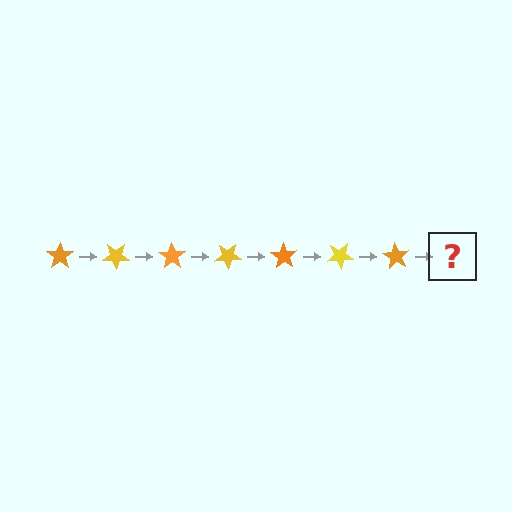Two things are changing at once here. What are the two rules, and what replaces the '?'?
The two rules are that it rotates 35 degrees each step and the color cycles through orange and yellow. The '?' should be a yellow star, rotated 245 degrees from the start.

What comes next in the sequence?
The next element should be a yellow star, rotated 245 degrees from the start.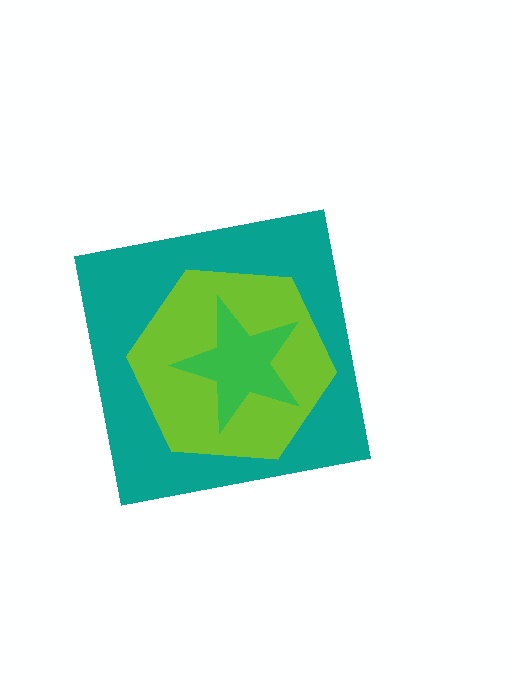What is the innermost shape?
The green star.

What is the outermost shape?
The teal square.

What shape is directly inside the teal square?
The lime hexagon.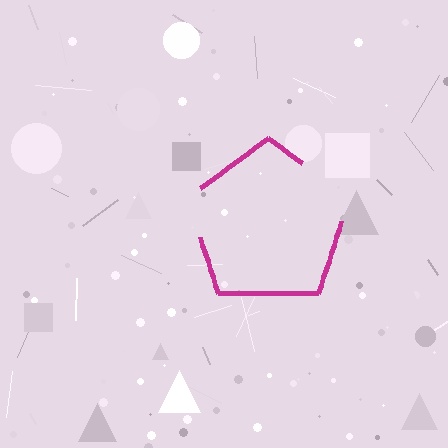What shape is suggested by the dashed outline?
The dashed outline suggests a pentagon.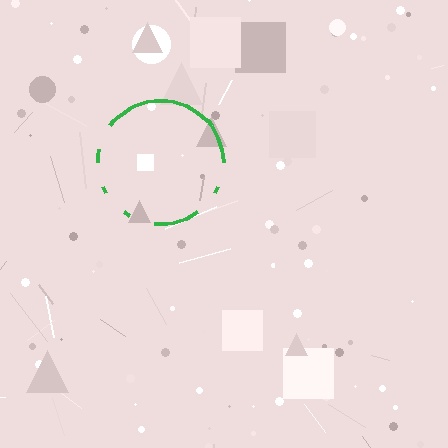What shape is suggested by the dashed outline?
The dashed outline suggests a circle.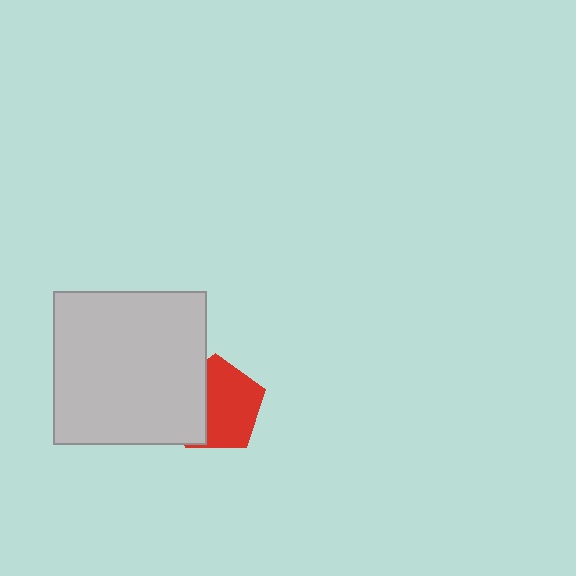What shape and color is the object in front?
The object in front is a light gray square.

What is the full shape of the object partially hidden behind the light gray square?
The partially hidden object is a red pentagon.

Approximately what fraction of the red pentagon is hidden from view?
Roughly 38% of the red pentagon is hidden behind the light gray square.